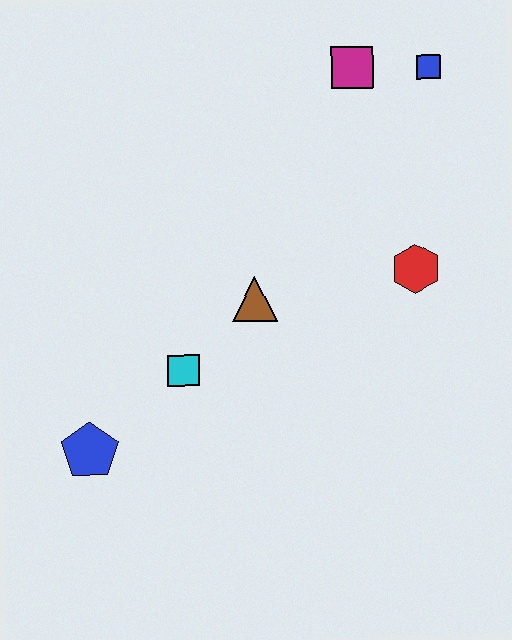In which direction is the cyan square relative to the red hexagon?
The cyan square is to the left of the red hexagon.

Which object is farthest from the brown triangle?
The blue square is farthest from the brown triangle.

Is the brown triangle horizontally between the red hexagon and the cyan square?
Yes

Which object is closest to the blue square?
The magenta square is closest to the blue square.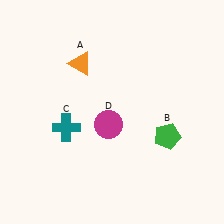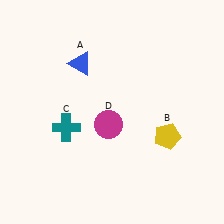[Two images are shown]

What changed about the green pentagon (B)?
In Image 1, B is green. In Image 2, it changed to yellow.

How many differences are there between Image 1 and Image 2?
There are 2 differences between the two images.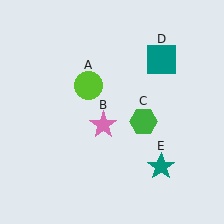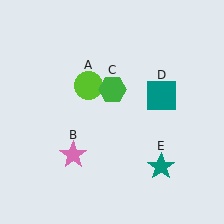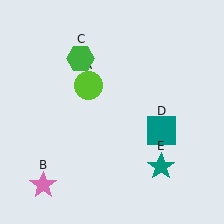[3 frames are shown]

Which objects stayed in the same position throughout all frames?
Lime circle (object A) and teal star (object E) remained stationary.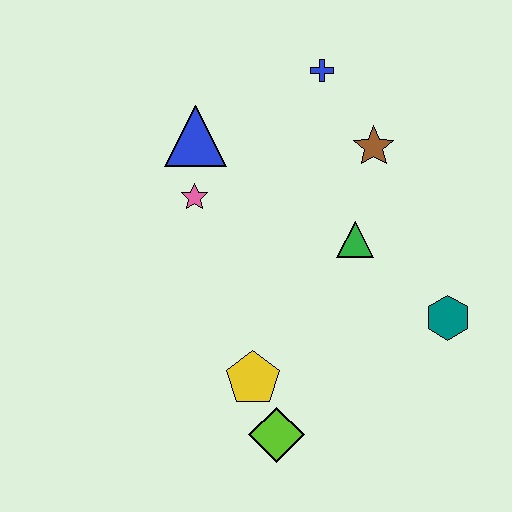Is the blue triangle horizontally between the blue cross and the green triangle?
No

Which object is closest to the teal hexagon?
The green triangle is closest to the teal hexagon.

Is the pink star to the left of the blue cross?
Yes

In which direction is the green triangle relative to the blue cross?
The green triangle is below the blue cross.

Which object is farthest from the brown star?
The lime diamond is farthest from the brown star.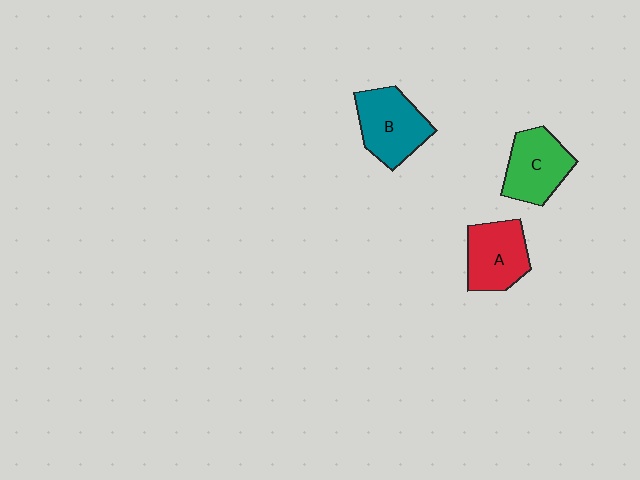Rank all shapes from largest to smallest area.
From largest to smallest: B (teal), C (green), A (red).